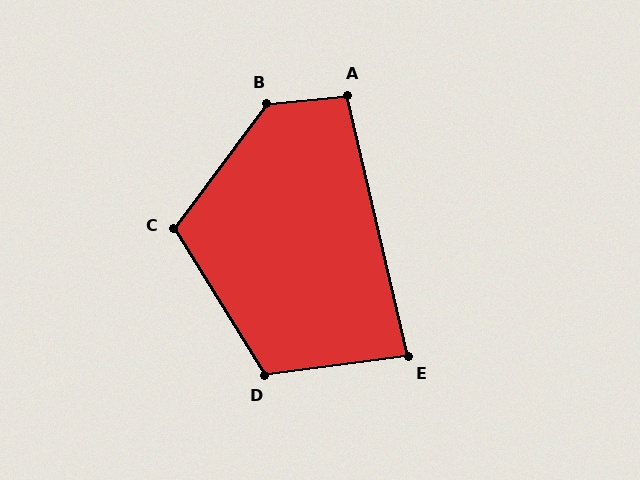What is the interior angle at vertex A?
Approximately 98 degrees (obtuse).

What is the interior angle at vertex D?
Approximately 114 degrees (obtuse).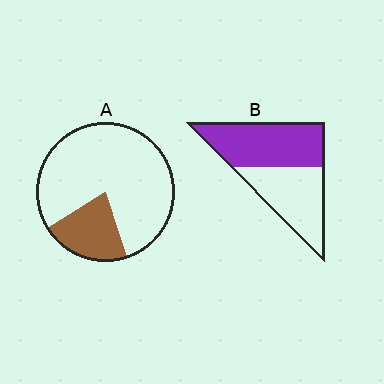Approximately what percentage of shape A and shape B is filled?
A is approximately 20% and B is approximately 55%.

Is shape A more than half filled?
No.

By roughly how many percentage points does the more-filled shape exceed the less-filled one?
By roughly 30 percentage points (B over A).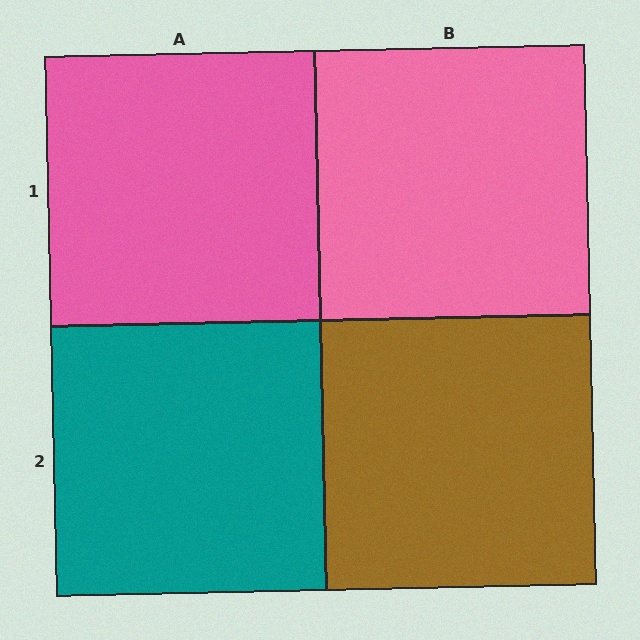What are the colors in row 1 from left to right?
Pink, pink.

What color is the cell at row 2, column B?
Brown.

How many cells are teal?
1 cell is teal.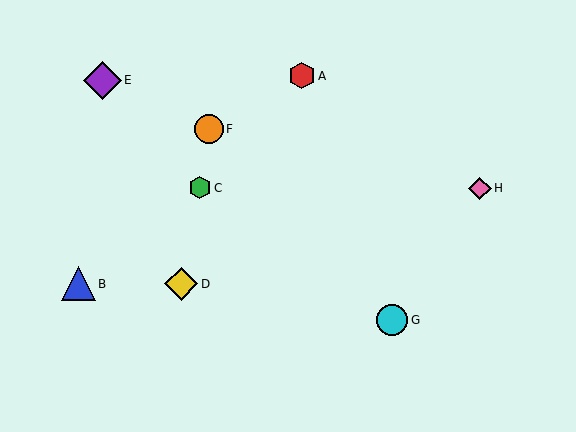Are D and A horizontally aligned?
No, D is at y≈284 and A is at y≈76.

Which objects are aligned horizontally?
Objects B, D are aligned horizontally.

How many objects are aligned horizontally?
2 objects (B, D) are aligned horizontally.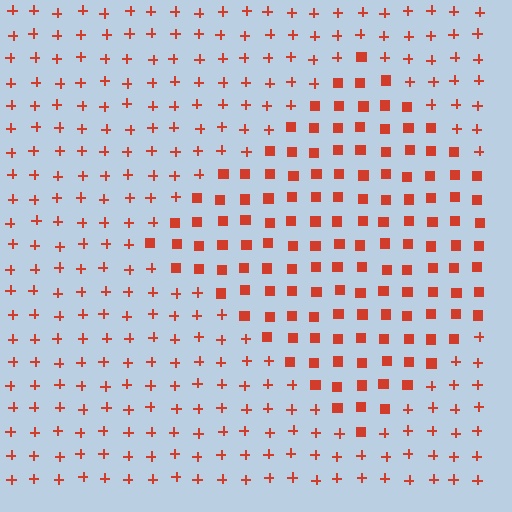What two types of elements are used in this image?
The image uses squares inside the diamond region and plus signs outside it.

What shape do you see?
I see a diamond.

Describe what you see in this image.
The image is filled with small red elements arranged in a uniform grid. A diamond-shaped region contains squares, while the surrounding area contains plus signs. The boundary is defined purely by the change in element shape.